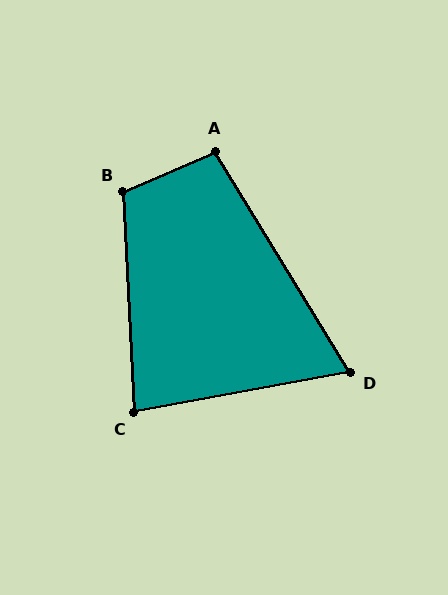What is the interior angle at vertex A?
Approximately 98 degrees (obtuse).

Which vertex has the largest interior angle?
B, at approximately 111 degrees.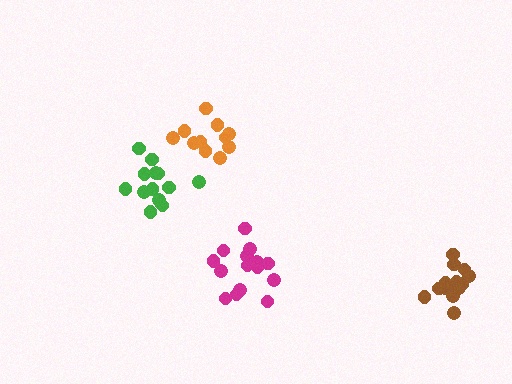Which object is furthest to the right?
The brown cluster is rightmost.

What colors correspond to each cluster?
The clusters are colored: brown, green, magenta, orange.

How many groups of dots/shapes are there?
There are 4 groups.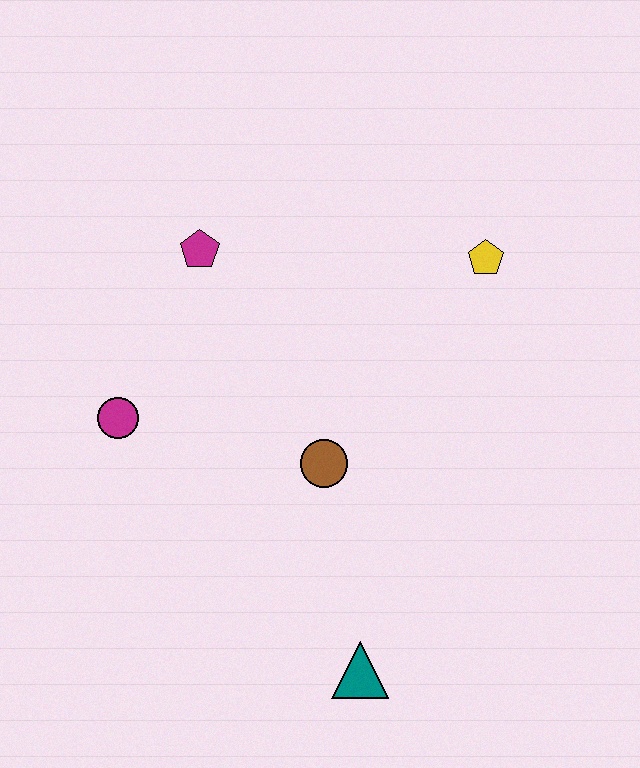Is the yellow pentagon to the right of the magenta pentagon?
Yes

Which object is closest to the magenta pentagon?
The magenta circle is closest to the magenta pentagon.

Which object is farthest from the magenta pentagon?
The teal triangle is farthest from the magenta pentagon.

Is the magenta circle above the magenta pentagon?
No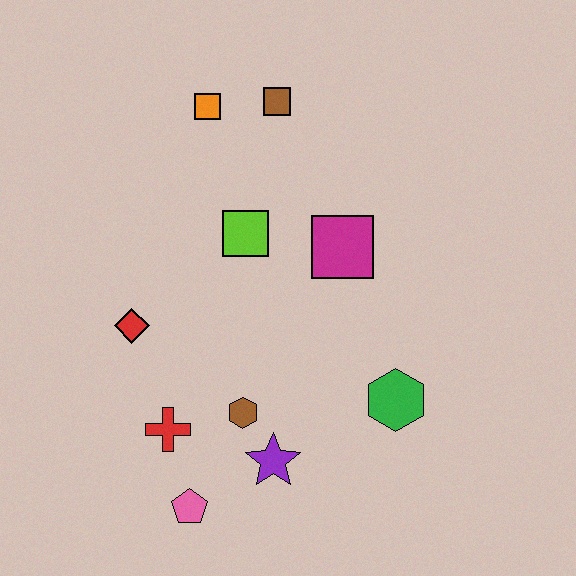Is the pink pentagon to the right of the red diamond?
Yes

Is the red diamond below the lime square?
Yes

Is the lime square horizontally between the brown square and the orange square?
Yes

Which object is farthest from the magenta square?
The pink pentagon is farthest from the magenta square.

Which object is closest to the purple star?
The brown hexagon is closest to the purple star.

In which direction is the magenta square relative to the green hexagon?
The magenta square is above the green hexagon.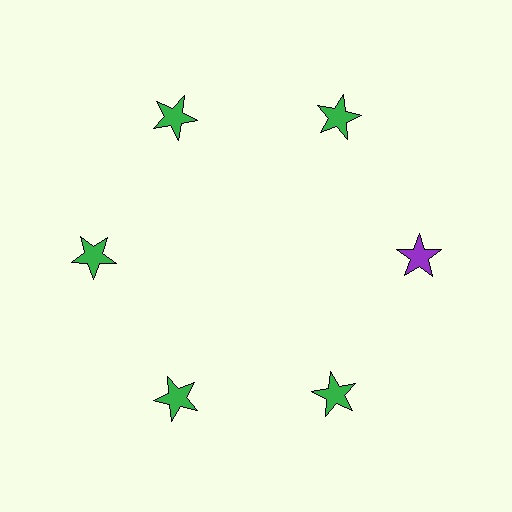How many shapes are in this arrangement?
There are 6 shapes arranged in a ring pattern.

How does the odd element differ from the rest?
It has a different color: purple instead of green.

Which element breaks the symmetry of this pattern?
The purple star at roughly the 3 o'clock position breaks the symmetry. All other shapes are green stars.